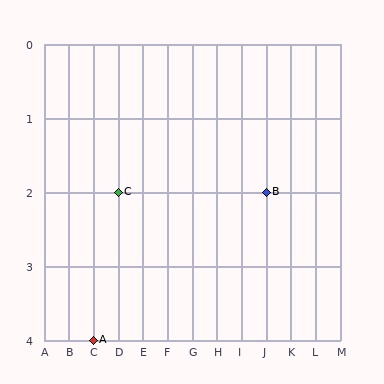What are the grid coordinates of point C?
Point C is at grid coordinates (D, 2).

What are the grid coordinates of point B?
Point B is at grid coordinates (J, 2).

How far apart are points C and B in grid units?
Points C and B are 6 columns apart.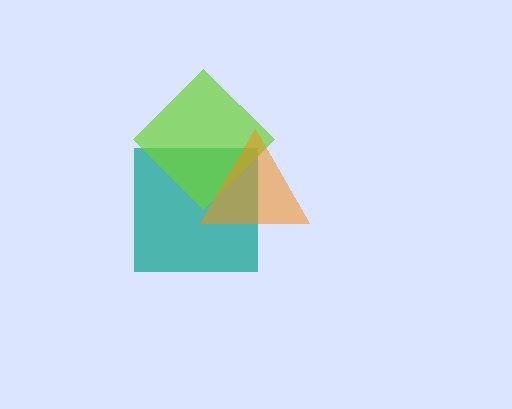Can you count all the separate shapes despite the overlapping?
Yes, there are 3 separate shapes.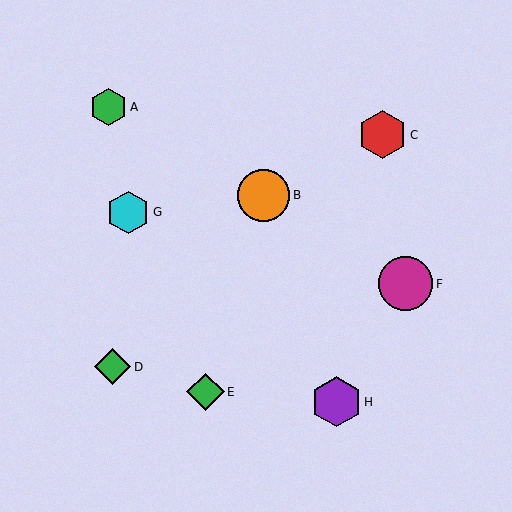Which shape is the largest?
The magenta circle (labeled F) is the largest.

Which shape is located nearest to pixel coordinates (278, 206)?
The orange circle (labeled B) at (264, 195) is nearest to that location.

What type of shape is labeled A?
Shape A is a green hexagon.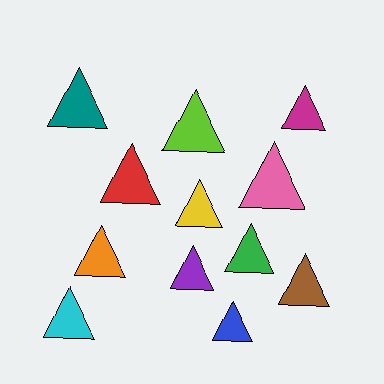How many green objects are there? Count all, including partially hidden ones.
There is 1 green object.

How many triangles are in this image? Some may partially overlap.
There are 12 triangles.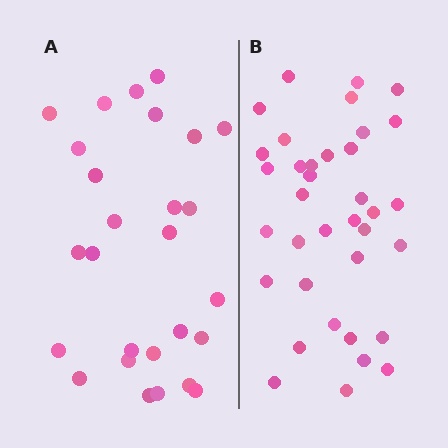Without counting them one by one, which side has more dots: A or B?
Region B (the right region) has more dots.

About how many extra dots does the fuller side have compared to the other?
Region B has roughly 8 or so more dots than region A.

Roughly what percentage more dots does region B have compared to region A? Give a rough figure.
About 35% more.